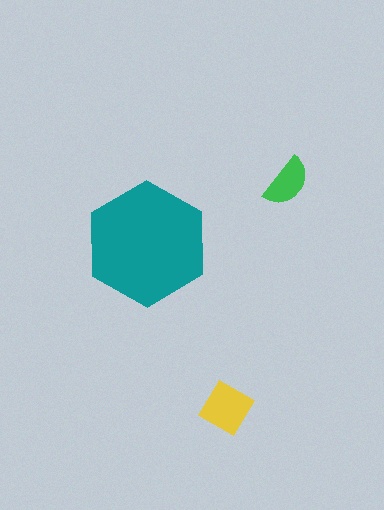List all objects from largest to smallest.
The teal hexagon, the yellow diamond, the green semicircle.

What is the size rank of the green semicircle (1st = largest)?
3rd.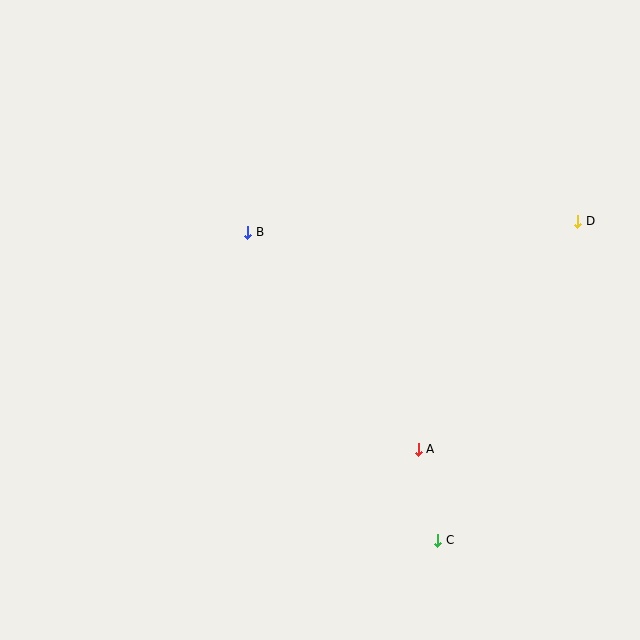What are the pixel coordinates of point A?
Point A is at (418, 449).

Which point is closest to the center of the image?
Point B at (248, 232) is closest to the center.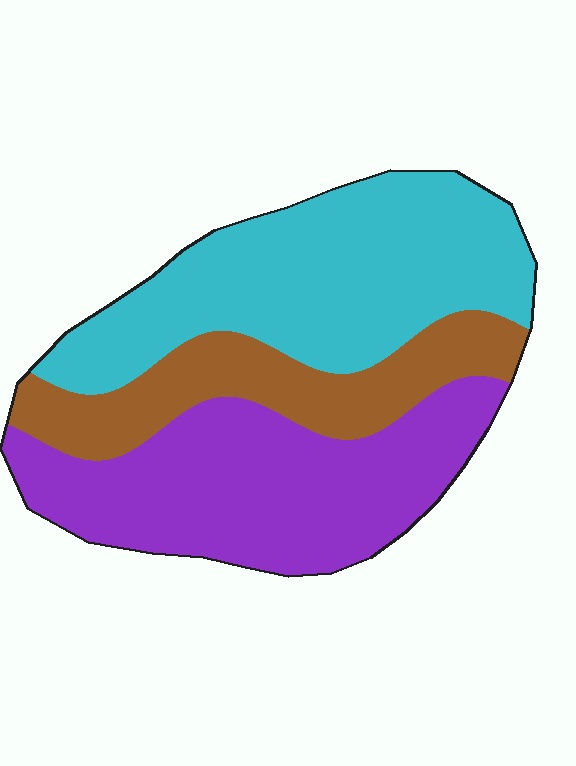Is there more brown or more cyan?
Cyan.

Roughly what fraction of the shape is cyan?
Cyan covers 40% of the shape.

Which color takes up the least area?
Brown, at roughly 20%.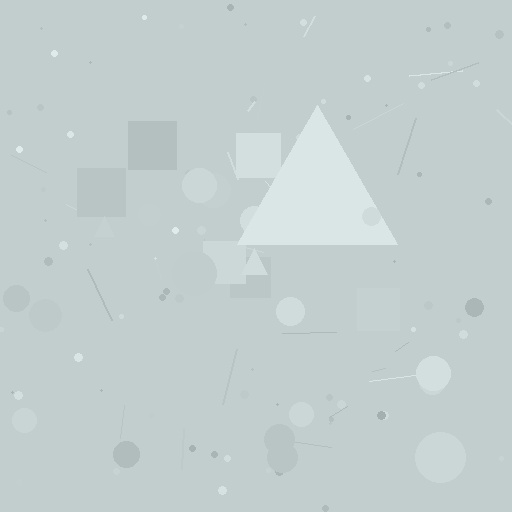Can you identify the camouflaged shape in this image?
The camouflaged shape is a triangle.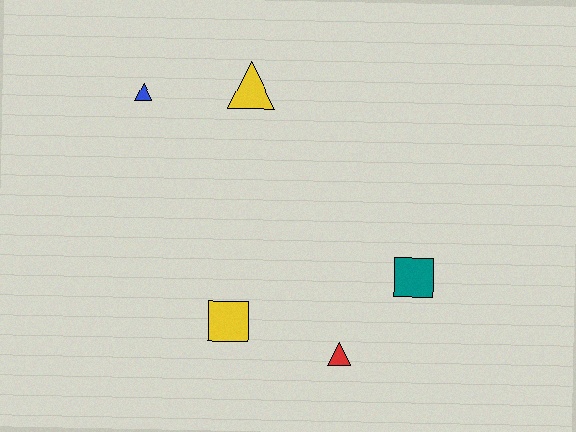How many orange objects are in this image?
There are no orange objects.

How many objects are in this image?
There are 5 objects.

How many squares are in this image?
There are 2 squares.